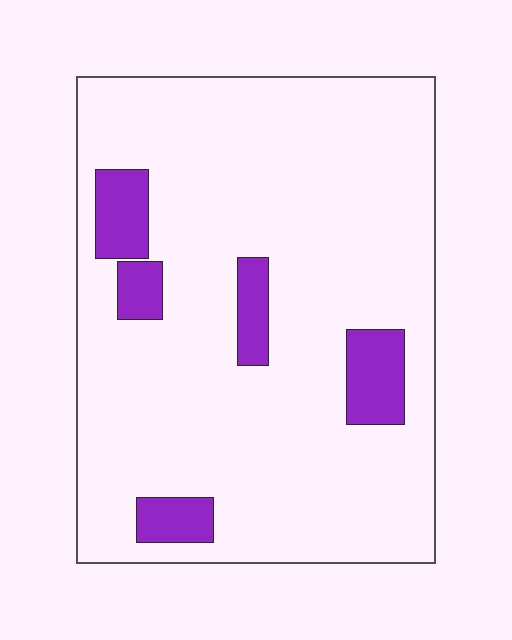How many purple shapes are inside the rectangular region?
5.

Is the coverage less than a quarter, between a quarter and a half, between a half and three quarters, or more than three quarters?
Less than a quarter.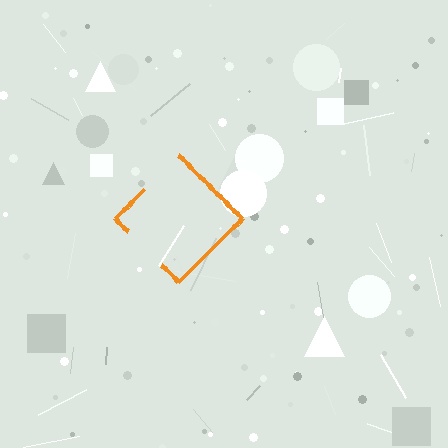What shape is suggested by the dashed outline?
The dashed outline suggests a diamond.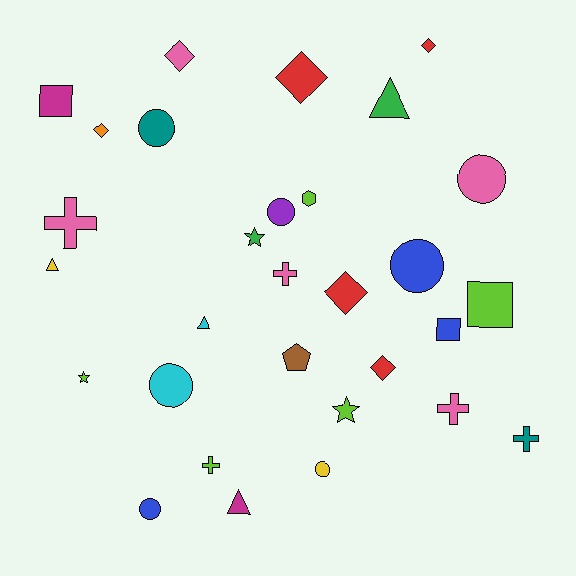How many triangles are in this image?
There are 4 triangles.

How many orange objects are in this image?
There is 1 orange object.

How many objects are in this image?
There are 30 objects.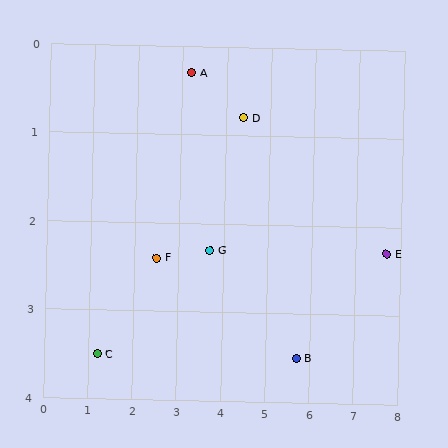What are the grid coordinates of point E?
Point E is at approximately (7.7, 2.3).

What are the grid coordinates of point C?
Point C is at approximately (1.2, 3.5).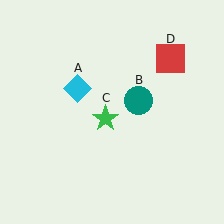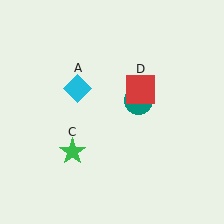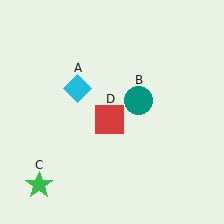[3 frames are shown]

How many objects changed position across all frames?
2 objects changed position: green star (object C), red square (object D).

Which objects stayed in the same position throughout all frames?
Cyan diamond (object A) and teal circle (object B) remained stationary.